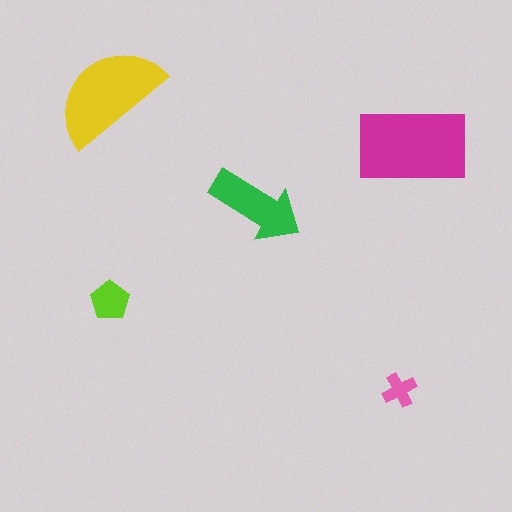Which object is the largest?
The magenta rectangle.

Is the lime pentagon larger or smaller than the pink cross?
Larger.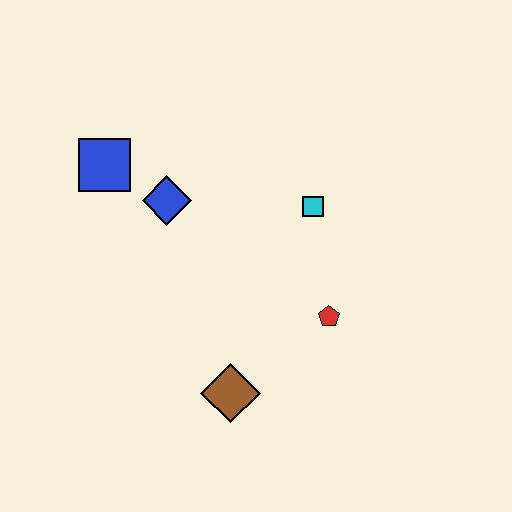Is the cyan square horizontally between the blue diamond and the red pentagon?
Yes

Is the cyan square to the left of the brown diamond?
No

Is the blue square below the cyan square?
No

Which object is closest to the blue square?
The blue diamond is closest to the blue square.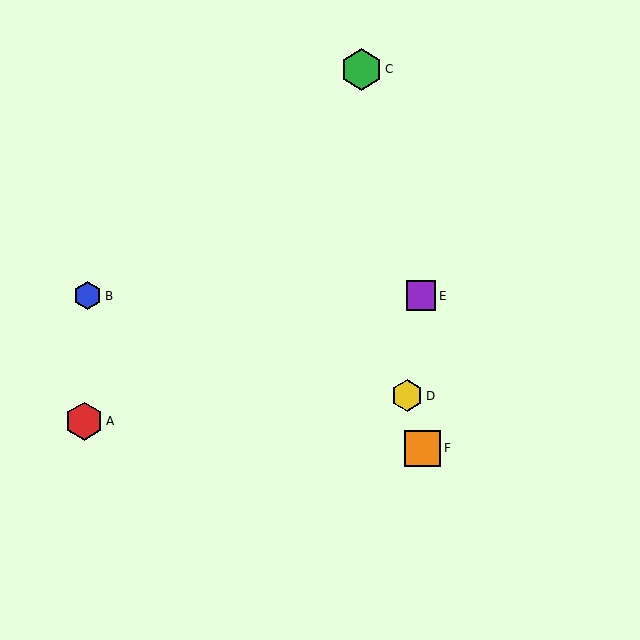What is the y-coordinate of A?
Object A is at y≈421.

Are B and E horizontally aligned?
Yes, both are at y≈296.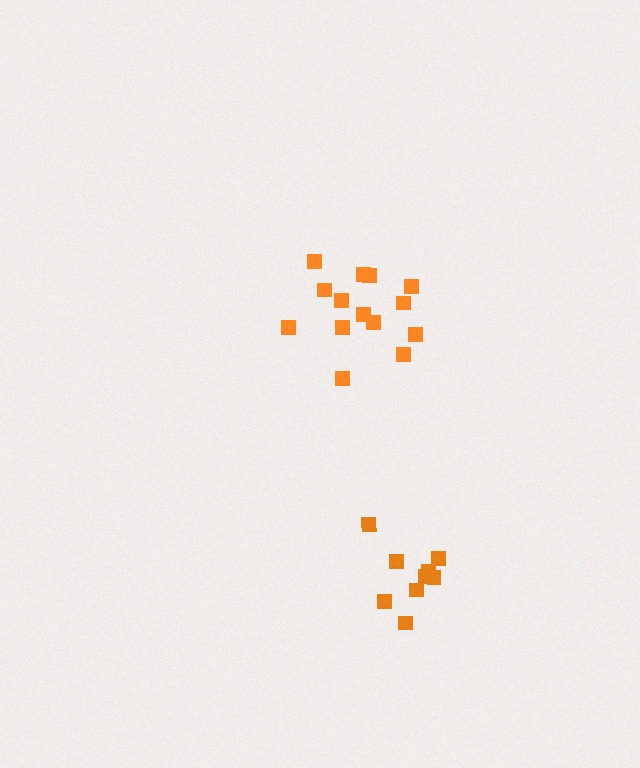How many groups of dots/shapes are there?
There are 2 groups.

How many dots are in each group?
Group 1: 14 dots, Group 2: 9 dots (23 total).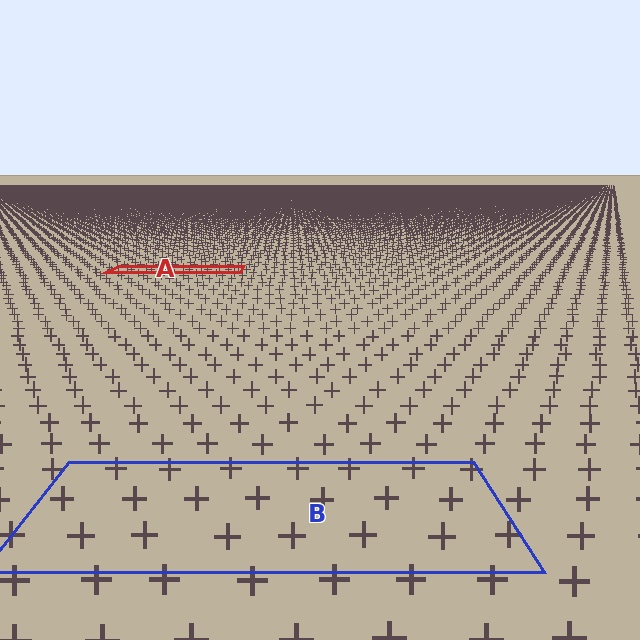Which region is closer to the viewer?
Region B is closer. The texture elements there are larger and more spread out.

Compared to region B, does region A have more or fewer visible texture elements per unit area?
Region A has more texture elements per unit area — they are packed more densely because it is farther away.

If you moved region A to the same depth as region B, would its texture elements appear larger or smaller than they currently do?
They would appear larger. At a closer depth, the same texture elements are projected at a bigger on-screen size.